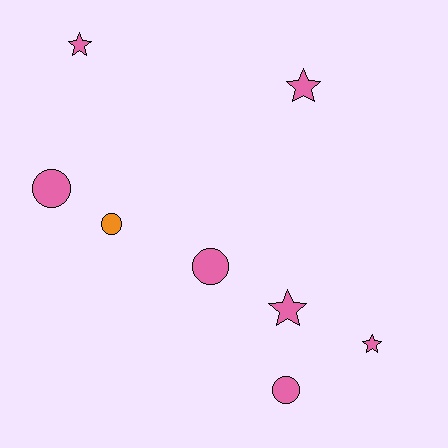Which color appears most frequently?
Pink, with 7 objects.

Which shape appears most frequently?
Circle, with 4 objects.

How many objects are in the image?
There are 8 objects.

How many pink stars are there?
There are 4 pink stars.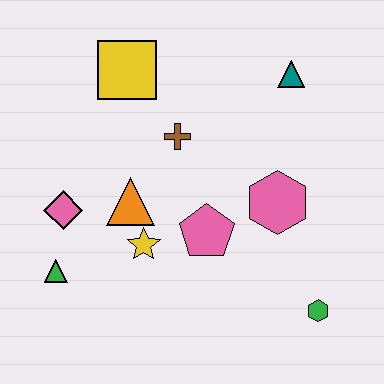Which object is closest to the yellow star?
The orange triangle is closest to the yellow star.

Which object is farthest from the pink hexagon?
The green triangle is farthest from the pink hexagon.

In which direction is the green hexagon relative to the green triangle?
The green hexagon is to the right of the green triangle.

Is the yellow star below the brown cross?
Yes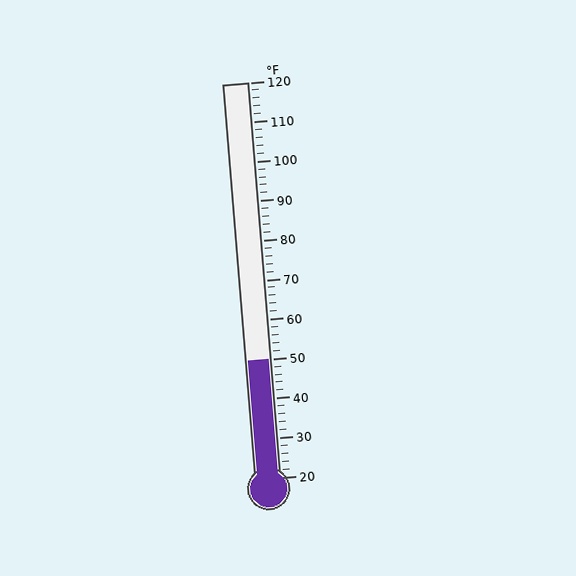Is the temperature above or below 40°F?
The temperature is above 40°F.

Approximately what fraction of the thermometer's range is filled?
The thermometer is filled to approximately 30% of its range.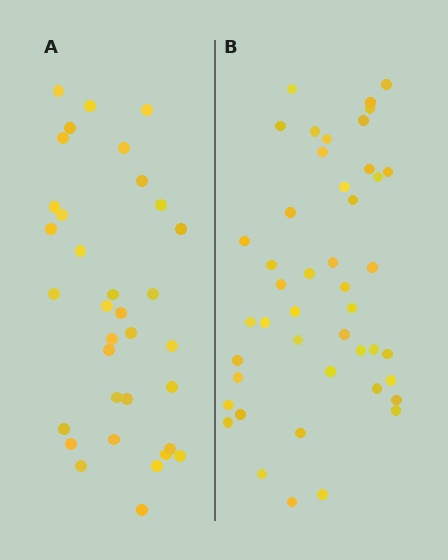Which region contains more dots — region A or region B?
Region B (the right region) has more dots.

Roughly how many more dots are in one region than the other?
Region B has roughly 12 or so more dots than region A.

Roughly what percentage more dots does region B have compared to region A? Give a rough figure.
About 30% more.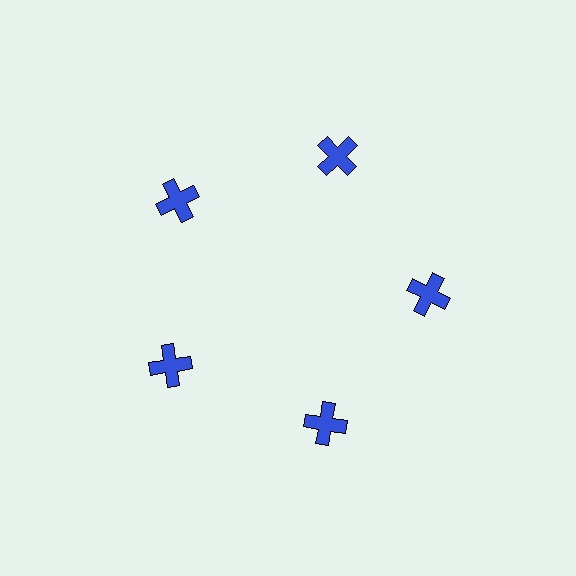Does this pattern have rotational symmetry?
Yes, this pattern has 5-fold rotational symmetry. It looks the same after rotating 72 degrees around the center.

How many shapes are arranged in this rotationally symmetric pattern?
There are 5 shapes, arranged in 5 groups of 1.